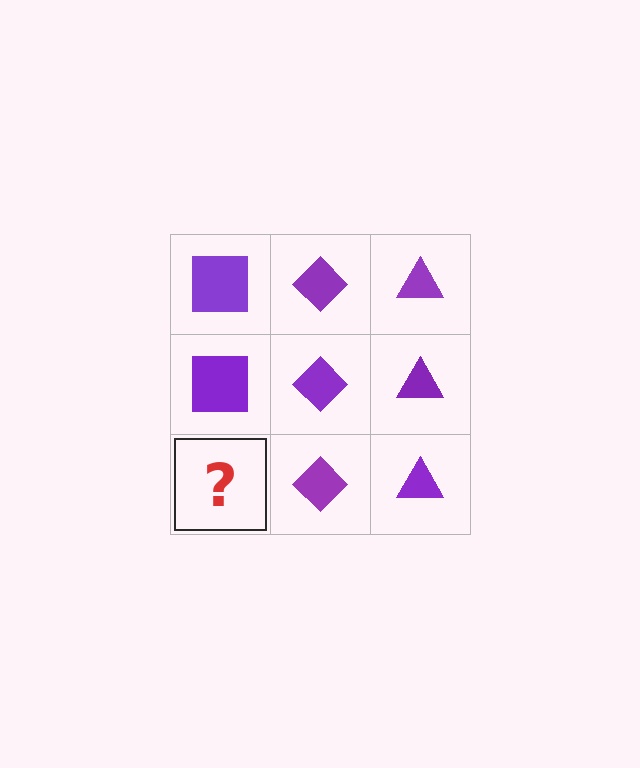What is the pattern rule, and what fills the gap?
The rule is that each column has a consistent shape. The gap should be filled with a purple square.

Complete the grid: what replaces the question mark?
The question mark should be replaced with a purple square.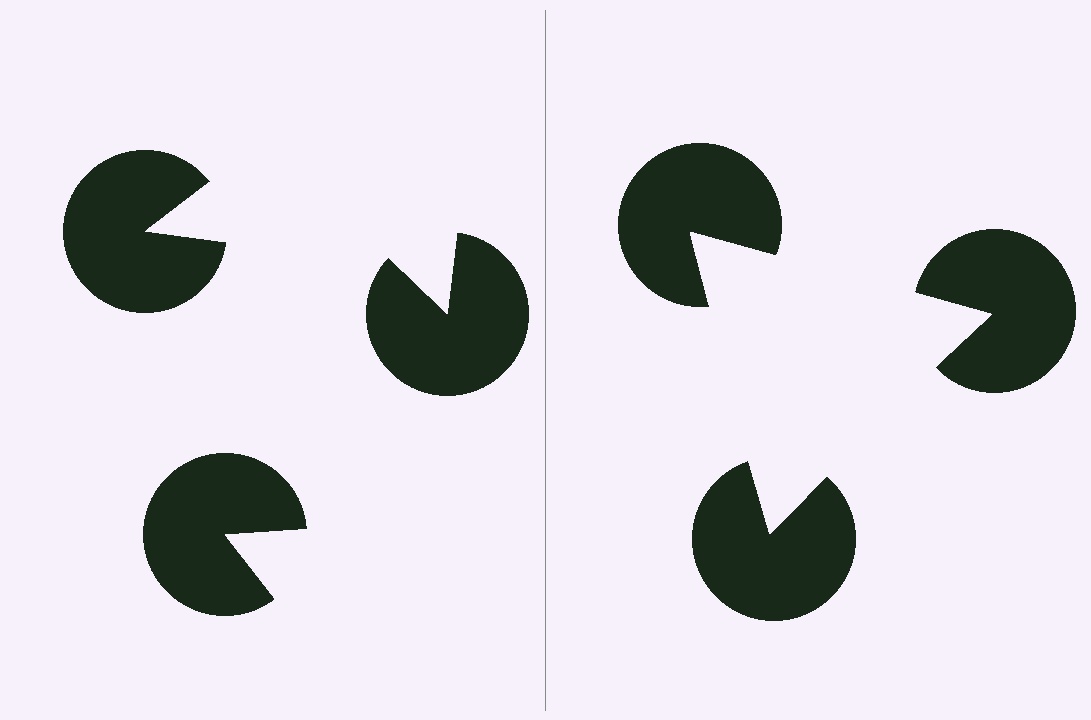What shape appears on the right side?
An illusory triangle.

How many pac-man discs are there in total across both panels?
6 — 3 on each side.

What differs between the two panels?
The pac-man discs are positioned identically on both sides; only the wedge orientations differ. On the right they align to a triangle; on the left they are misaligned.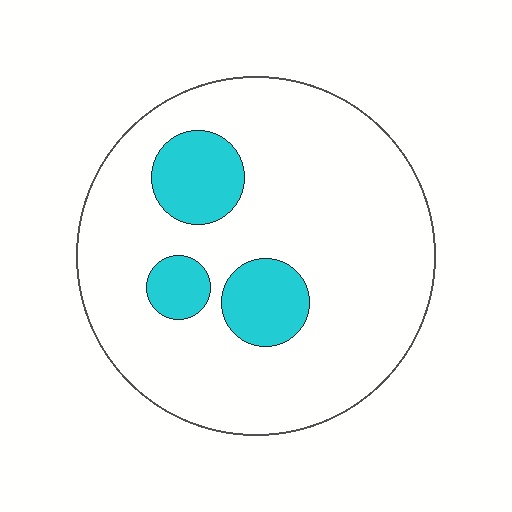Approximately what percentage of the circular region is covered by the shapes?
Approximately 15%.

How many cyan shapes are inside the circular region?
3.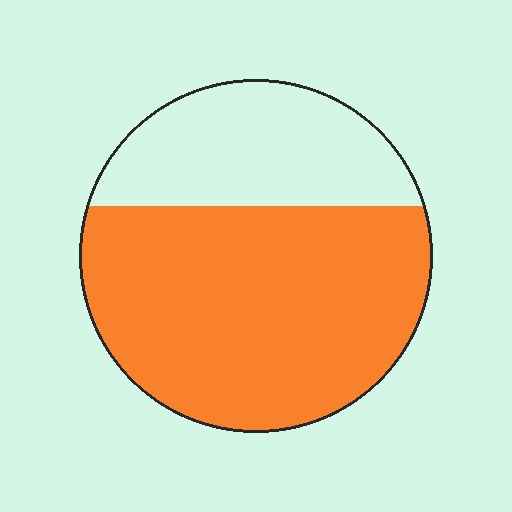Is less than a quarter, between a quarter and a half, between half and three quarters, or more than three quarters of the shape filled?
Between half and three quarters.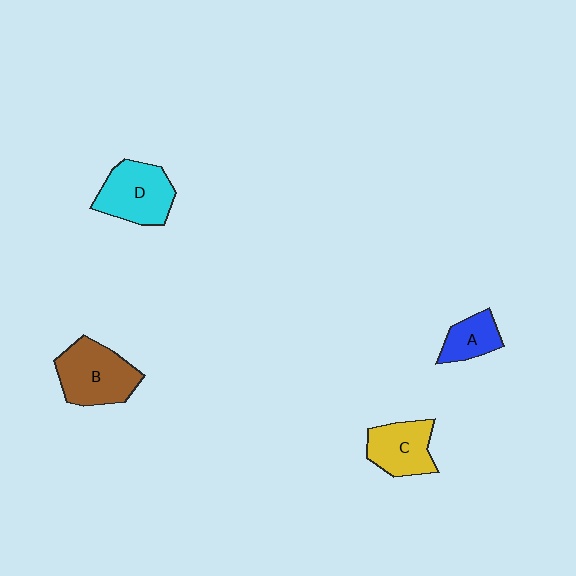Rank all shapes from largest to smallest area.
From largest to smallest: B (brown), D (cyan), C (yellow), A (blue).